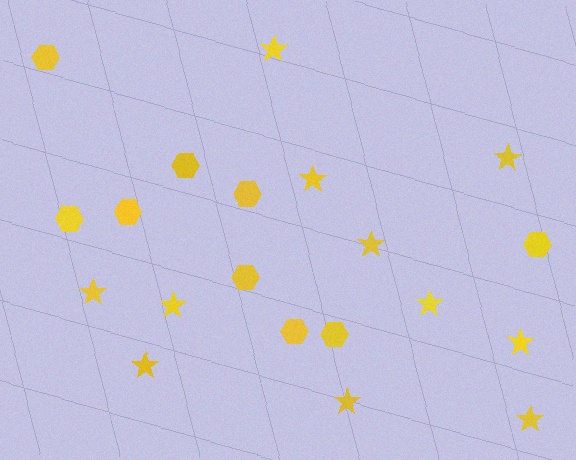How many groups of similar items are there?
There are 2 groups: one group of stars (11) and one group of hexagons (9).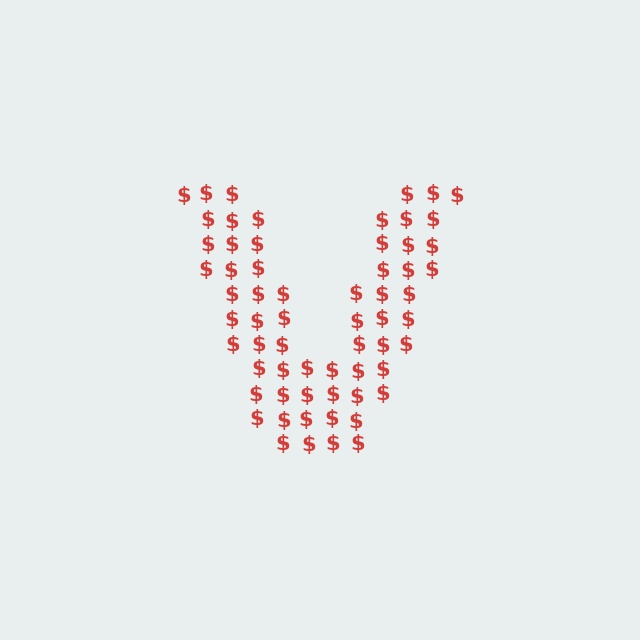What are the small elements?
The small elements are dollar signs.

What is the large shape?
The large shape is the letter V.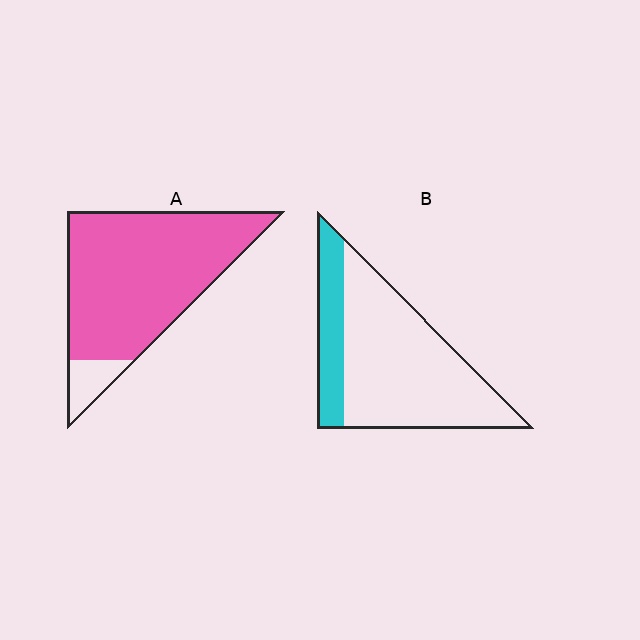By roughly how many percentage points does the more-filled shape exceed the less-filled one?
By roughly 65 percentage points (A over B).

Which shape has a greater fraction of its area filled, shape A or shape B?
Shape A.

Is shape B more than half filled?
No.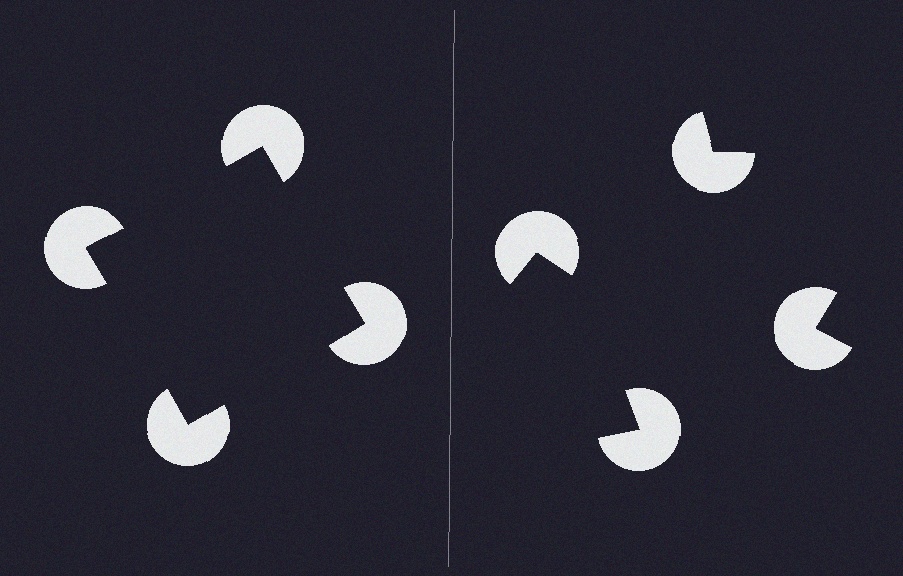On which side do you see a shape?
An illusory square appears on the left side. On the right side the wedge cuts are rotated, so no coherent shape forms.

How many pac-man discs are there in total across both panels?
8 — 4 on each side.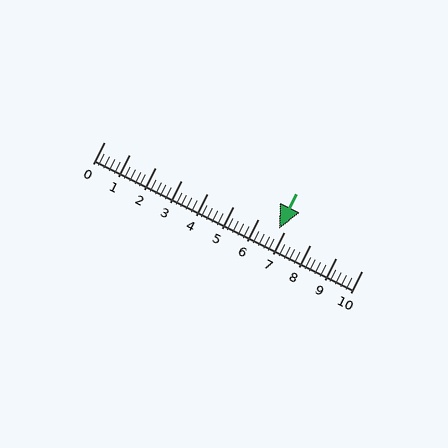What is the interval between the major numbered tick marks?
The major tick marks are spaced 1 units apart.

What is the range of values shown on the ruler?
The ruler shows values from 0 to 10.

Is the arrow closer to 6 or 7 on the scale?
The arrow is closer to 7.